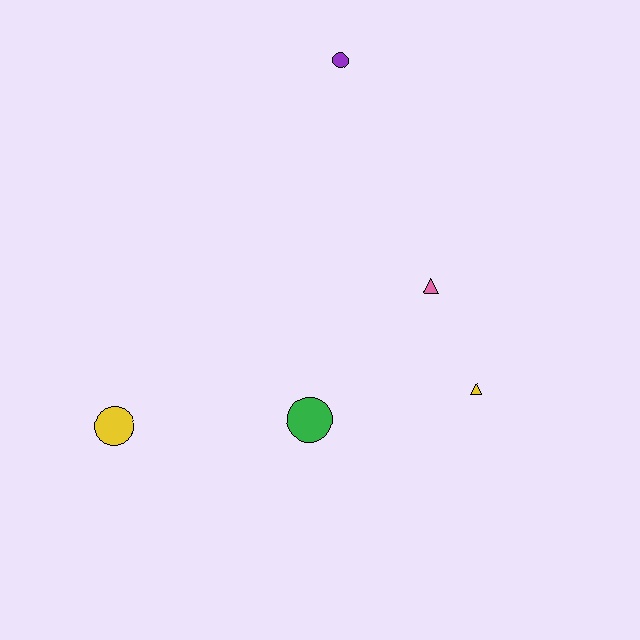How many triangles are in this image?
There are 2 triangles.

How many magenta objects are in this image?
There are no magenta objects.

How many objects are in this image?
There are 5 objects.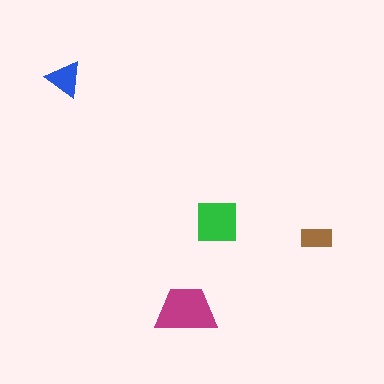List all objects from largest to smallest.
The magenta trapezoid, the green square, the blue triangle, the brown rectangle.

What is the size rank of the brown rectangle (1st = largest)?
4th.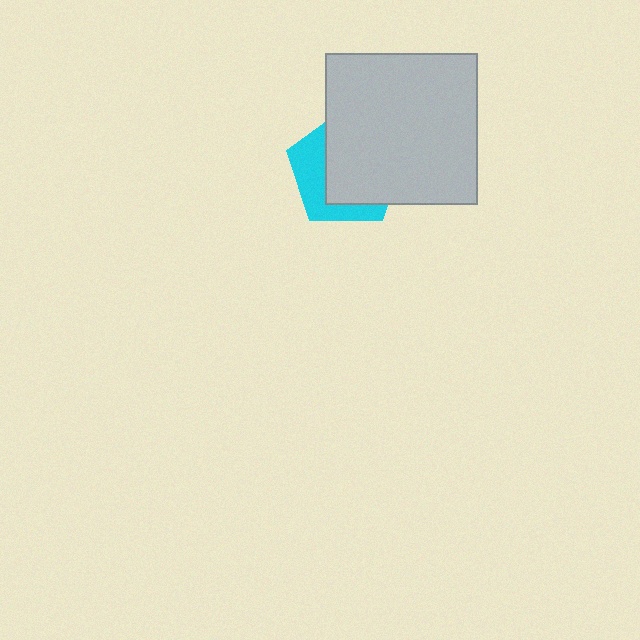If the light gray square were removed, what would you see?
You would see the complete cyan pentagon.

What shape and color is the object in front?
The object in front is a light gray square.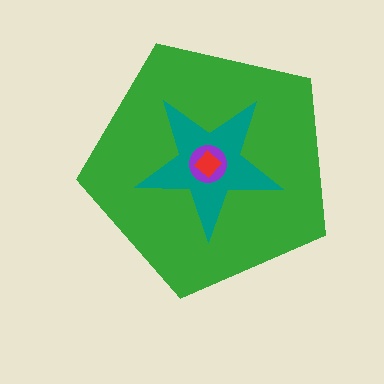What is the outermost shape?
The green pentagon.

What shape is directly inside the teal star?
The purple circle.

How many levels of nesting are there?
4.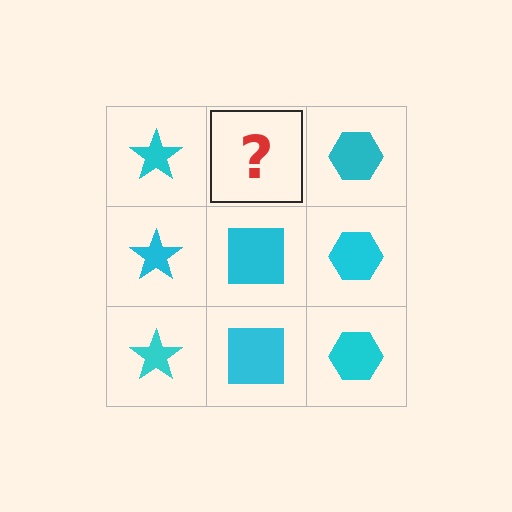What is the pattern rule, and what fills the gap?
The rule is that each column has a consistent shape. The gap should be filled with a cyan square.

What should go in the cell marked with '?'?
The missing cell should contain a cyan square.